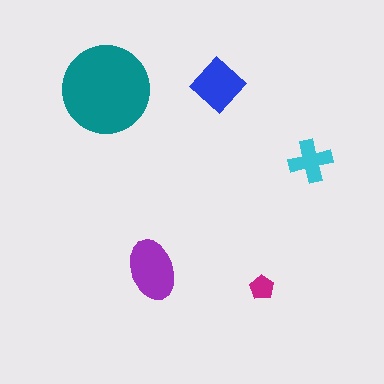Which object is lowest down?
The magenta pentagon is bottommost.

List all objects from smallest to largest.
The magenta pentagon, the cyan cross, the blue diamond, the purple ellipse, the teal circle.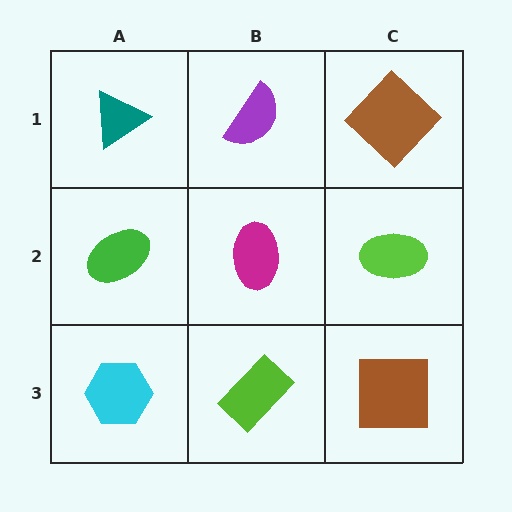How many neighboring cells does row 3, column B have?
3.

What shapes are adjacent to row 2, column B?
A purple semicircle (row 1, column B), a lime rectangle (row 3, column B), a green ellipse (row 2, column A), a lime ellipse (row 2, column C).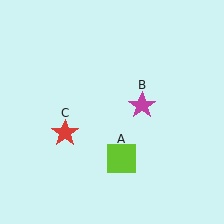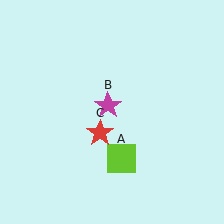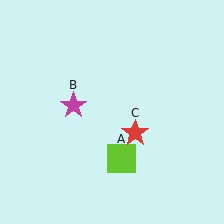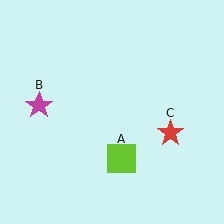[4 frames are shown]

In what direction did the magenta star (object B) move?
The magenta star (object B) moved left.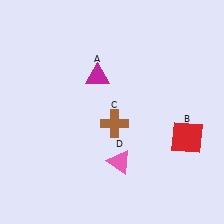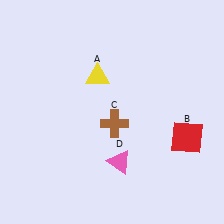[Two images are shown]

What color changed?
The triangle (A) changed from magenta in Image 1 to yellow in Image 2.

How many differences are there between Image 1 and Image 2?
There is 1 difference between the two images.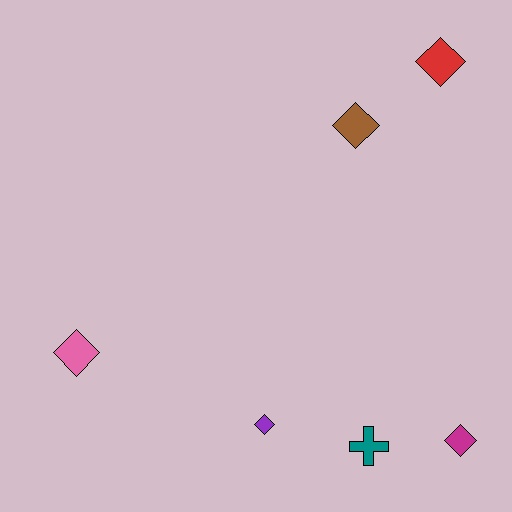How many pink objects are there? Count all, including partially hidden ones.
There is 1 pink object.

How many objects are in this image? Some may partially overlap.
There are 6 objects.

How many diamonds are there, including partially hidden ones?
There are 5 diamonds.